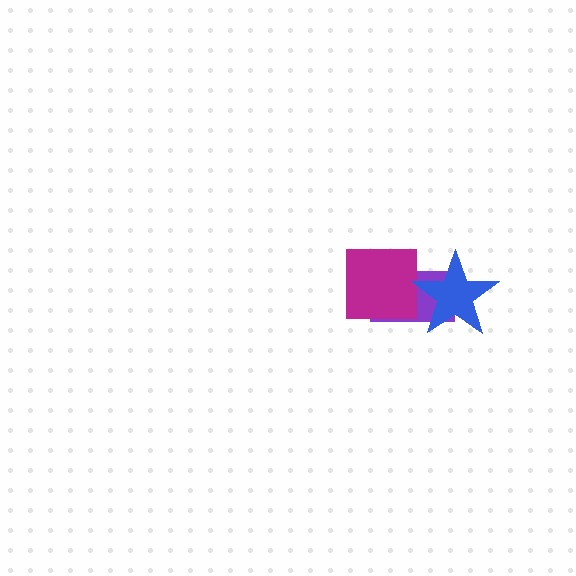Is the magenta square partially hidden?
No, no other shape covers it.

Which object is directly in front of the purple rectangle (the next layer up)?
The magenta square is directly in front of the purple rectangle.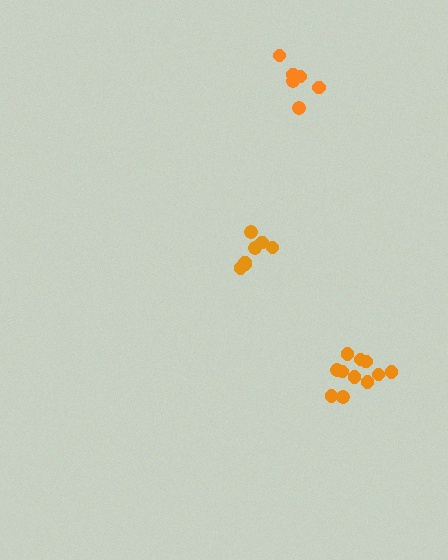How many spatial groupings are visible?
There are 3 spatial groupings.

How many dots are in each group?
Group 1: 7 dots, Group 2: 11 dots, Group 3: 6 dots (24 total).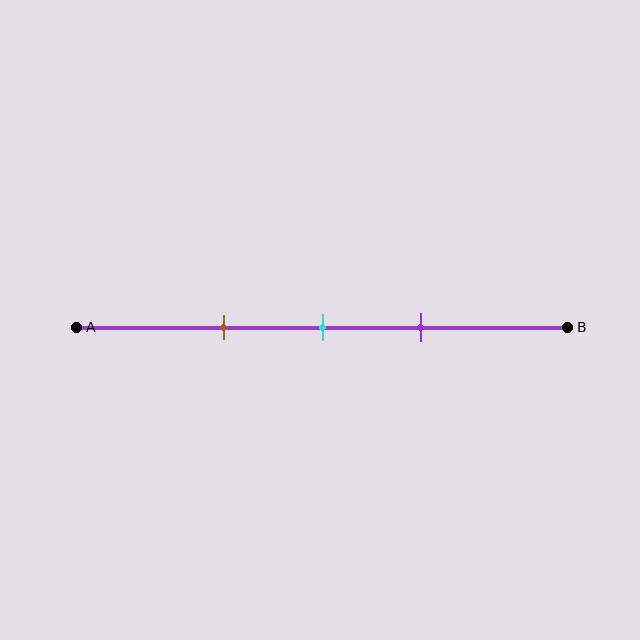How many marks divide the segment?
There are 3 marks dividing the segment.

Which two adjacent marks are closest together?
The cyan and purple marks are the closest adjacent pair.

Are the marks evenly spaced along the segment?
Yes, the marks are approximately evenly spaced.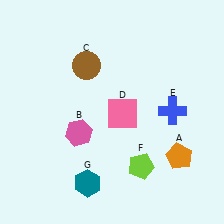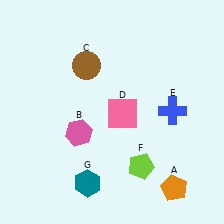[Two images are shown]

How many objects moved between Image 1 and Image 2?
1 object moved between the two images.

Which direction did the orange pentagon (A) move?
The orange pentagon (A) moved down.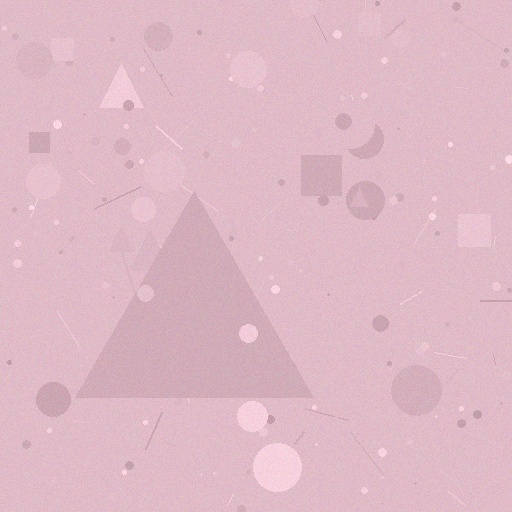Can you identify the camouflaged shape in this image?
The camouflaged shape is a triangle.